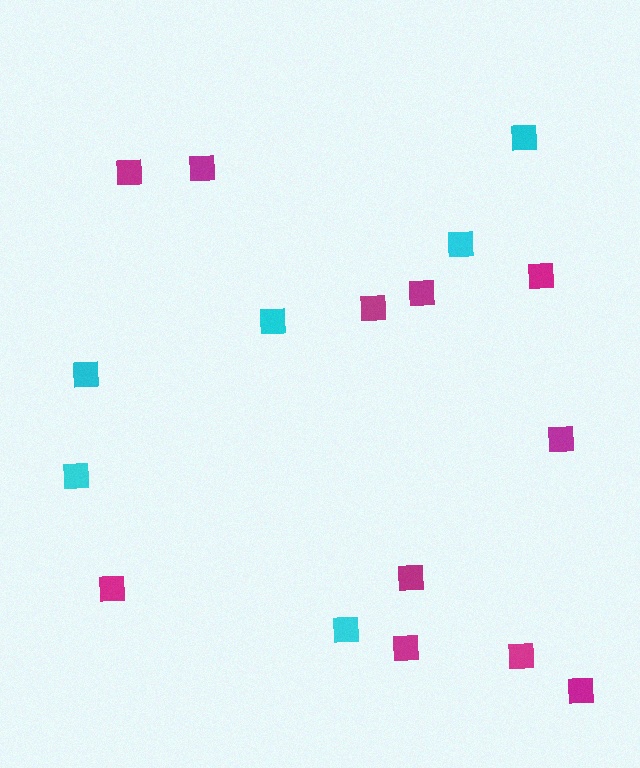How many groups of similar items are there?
There are 2 groups: one group of magenta squares (11) and one group of cyan squares (6).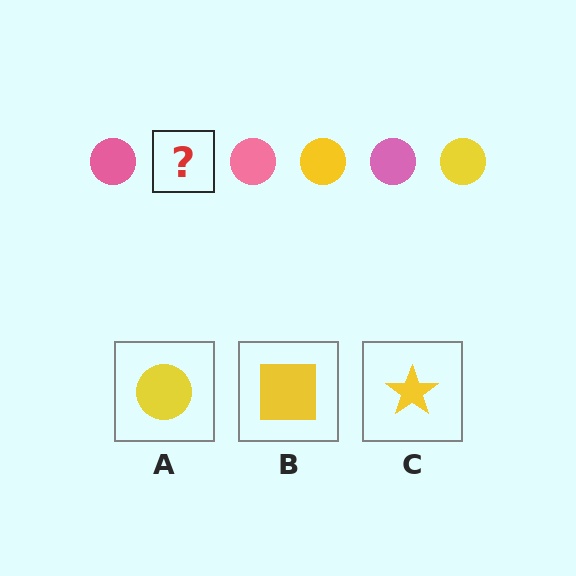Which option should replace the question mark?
Option A.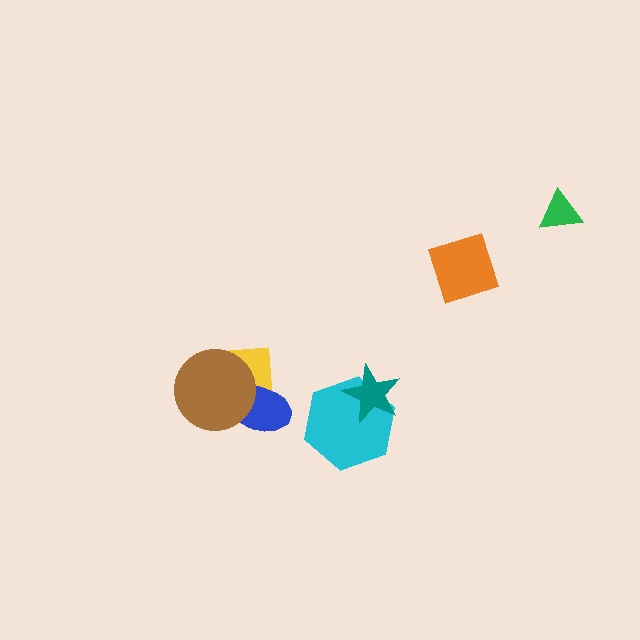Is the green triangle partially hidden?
No, no other shape covers it.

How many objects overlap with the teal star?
1 object overlaps with the teal star.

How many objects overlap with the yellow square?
2 objects overlap with the yellow square.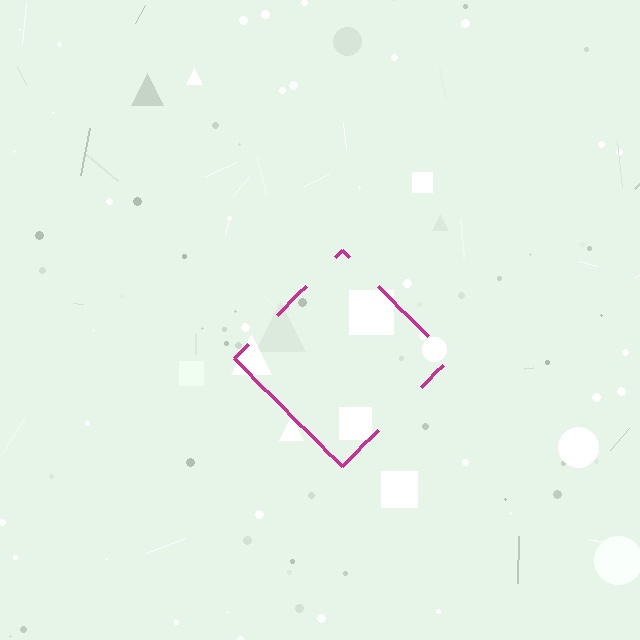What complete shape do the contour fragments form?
The contour fragments form a diamond.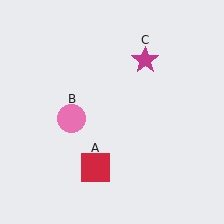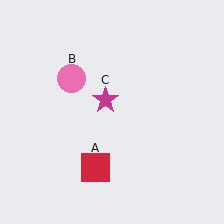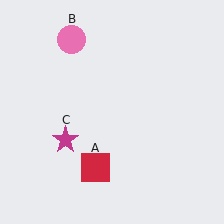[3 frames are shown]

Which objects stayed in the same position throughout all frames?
Red square (object A) remained stationary.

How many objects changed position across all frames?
2 objects changed position: pink circle (object B), magenta star (object C).